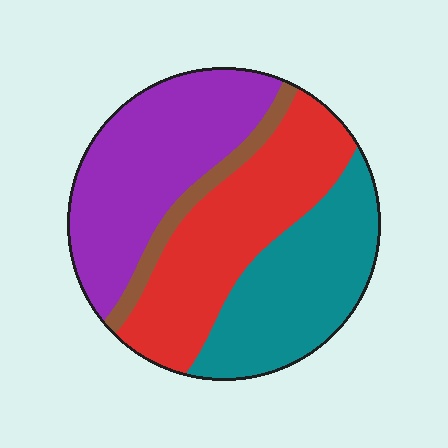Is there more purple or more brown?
Purple.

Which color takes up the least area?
Brown, at roughly 5%.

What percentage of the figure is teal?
Teal takes up about one quarter (1/4) of the figure.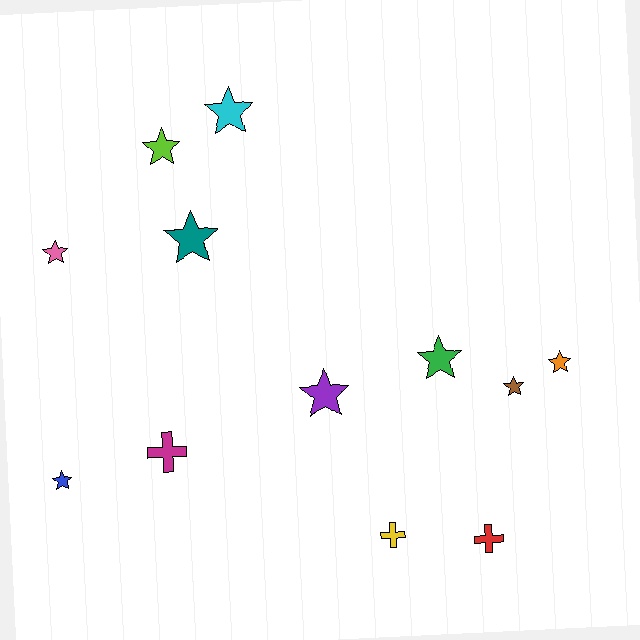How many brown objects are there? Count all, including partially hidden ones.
There is 1 brown object.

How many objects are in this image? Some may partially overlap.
There are 12 objects.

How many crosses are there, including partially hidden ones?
There are 3 crosses.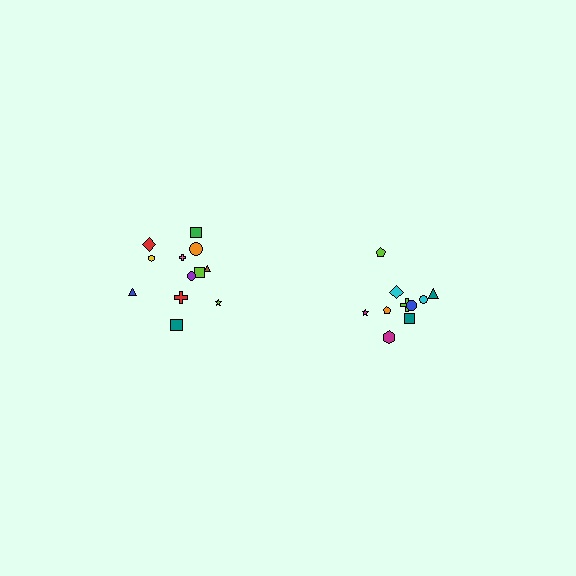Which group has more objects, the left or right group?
The left group.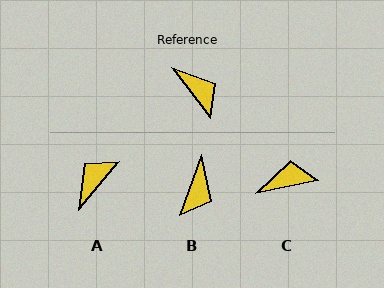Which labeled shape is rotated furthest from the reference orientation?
A, about 103 degrees away.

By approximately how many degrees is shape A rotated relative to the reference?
Approximately 103 degrees counter-clockwise.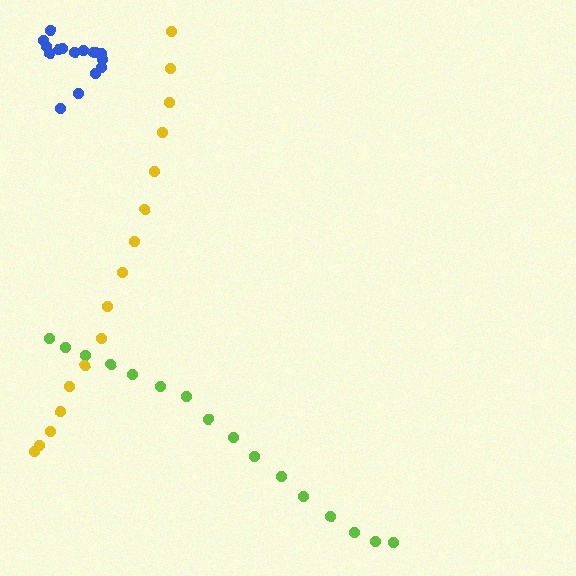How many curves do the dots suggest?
There are 3 distinct paths.